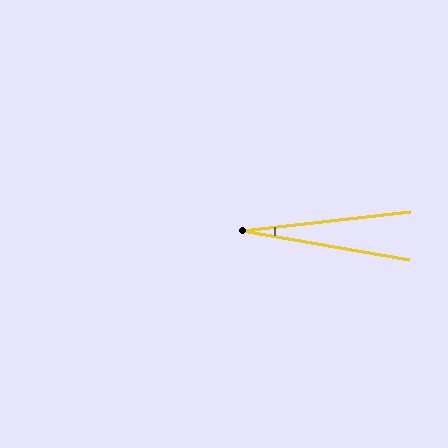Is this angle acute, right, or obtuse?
It is acute.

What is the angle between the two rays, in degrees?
Approximately 16 degrees.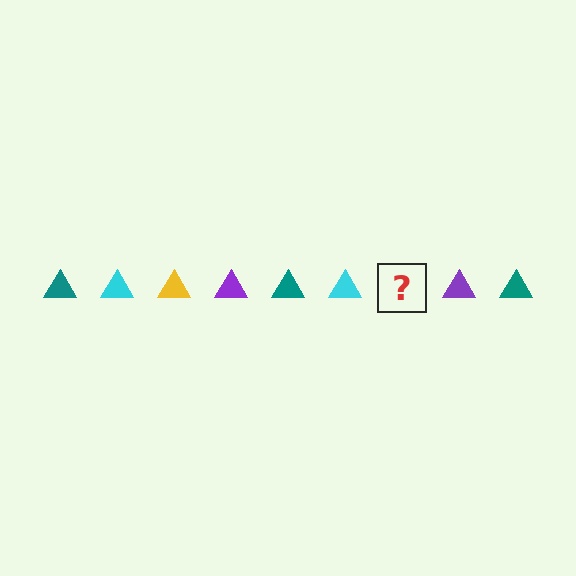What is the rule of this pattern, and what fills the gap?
The rule is that the pattern cycles through teal, cyan, yellow, purple triangles. The gap should be filled with a yellow triangle.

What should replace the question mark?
The question mark should be replaced with a yellow triangle.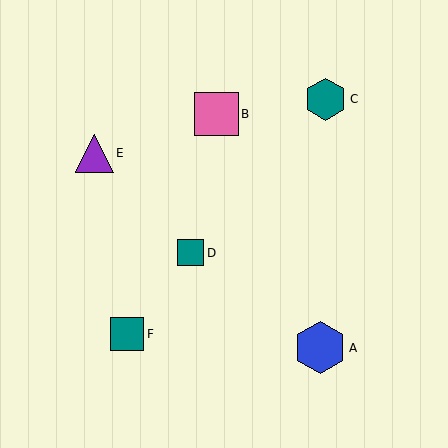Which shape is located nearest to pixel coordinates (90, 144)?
The purple triangle (labeled E) at (94, 153) is nearest to that location.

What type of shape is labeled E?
Shape E is a purple triangle.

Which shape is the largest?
The blue hexagon (labeled A) is the largest.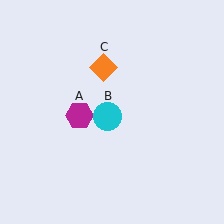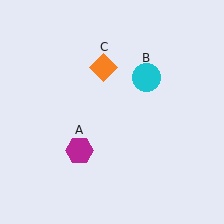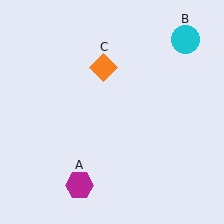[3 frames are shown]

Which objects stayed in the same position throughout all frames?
Orange diamond (object C) remained stationary.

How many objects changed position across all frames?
2 objects changed position: magenta hexagon (object A), cyan circle (object B).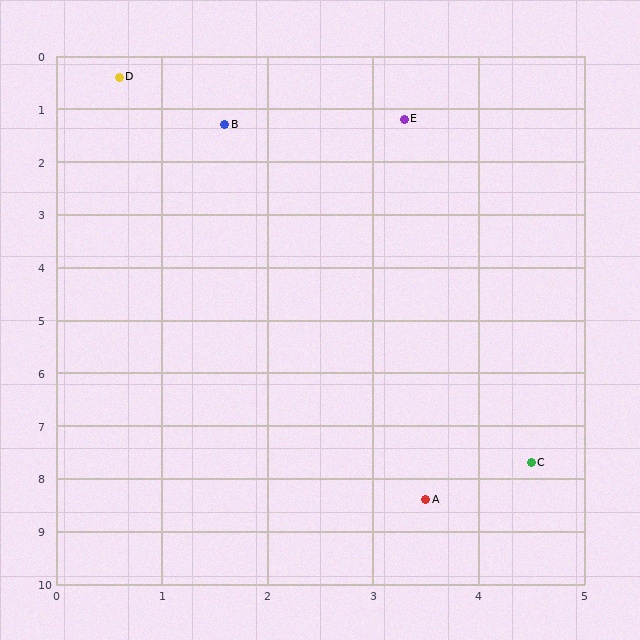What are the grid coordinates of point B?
Point B is at approximately (1.6, 1.3).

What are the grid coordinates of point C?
Point C is at approximately (4.5, 7.7).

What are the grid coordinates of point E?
Point E is at approximately (3.3, 1.2).